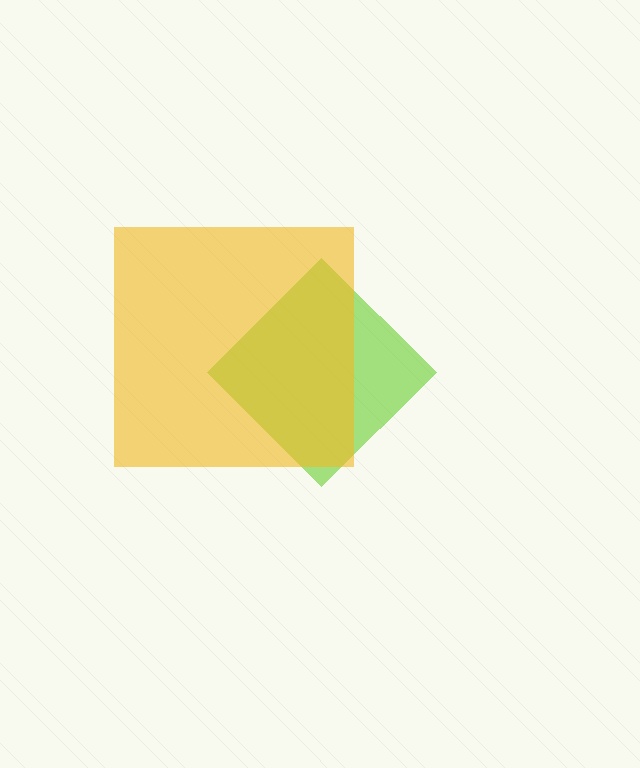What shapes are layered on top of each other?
The layered shapes are: a lime diamond, a yellow square.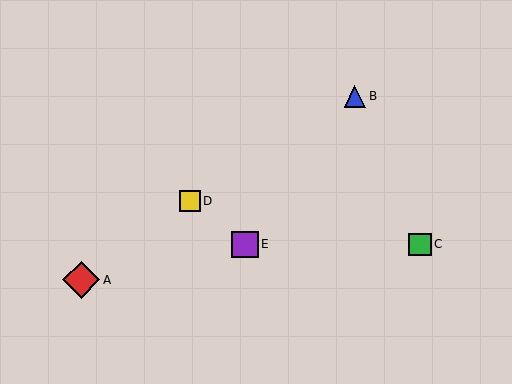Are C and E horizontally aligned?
Yes, both are at y≈244.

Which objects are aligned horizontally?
Objects C, E are aligned horizontally.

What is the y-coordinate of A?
Object A is at y≈280.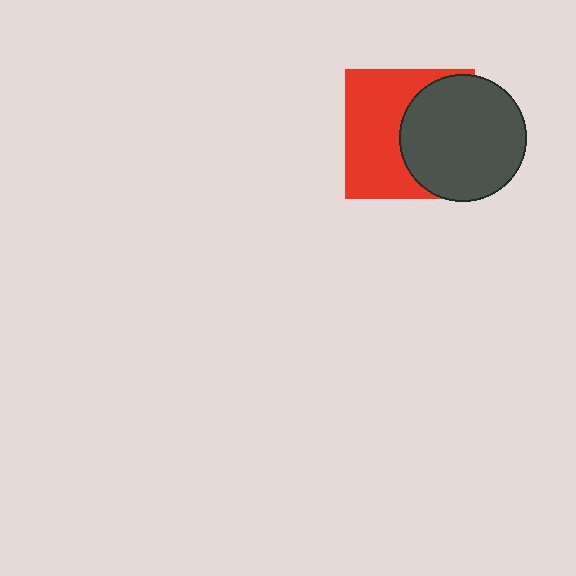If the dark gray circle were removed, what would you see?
You would see the complete red square.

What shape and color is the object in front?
The object in front is a dark gray circle.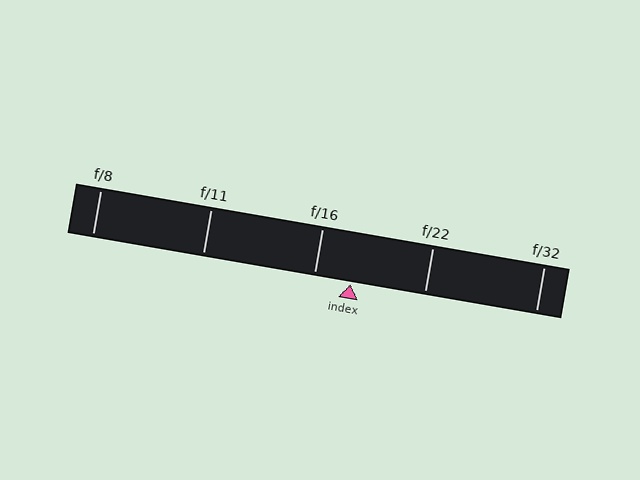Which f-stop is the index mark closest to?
The index mark is closest to f/16.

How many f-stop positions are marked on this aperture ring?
There are 5 f-stop positions marked.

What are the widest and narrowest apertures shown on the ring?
The widest aperture shown is f/8 and the narrowest is f/32.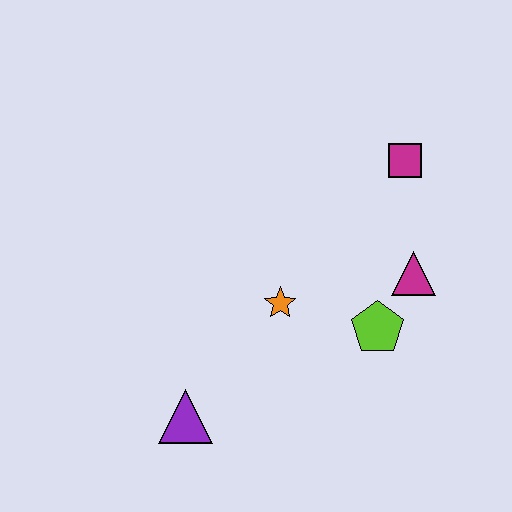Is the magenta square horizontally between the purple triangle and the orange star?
No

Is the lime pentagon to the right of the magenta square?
No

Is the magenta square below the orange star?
No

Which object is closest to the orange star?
The lime pentagon is closest to the orange star.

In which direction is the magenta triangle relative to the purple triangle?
The magenta triangle is to the right of the purple triangle.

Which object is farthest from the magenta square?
The purple triangle is farthest from the magenta square.